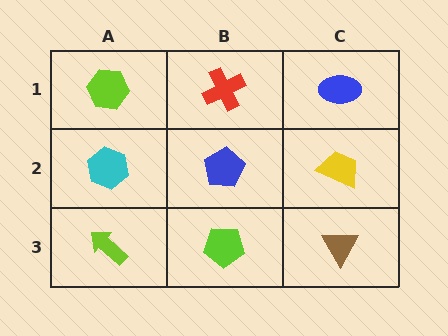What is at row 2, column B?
A blue pentagon.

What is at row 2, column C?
A yellow trapezoid.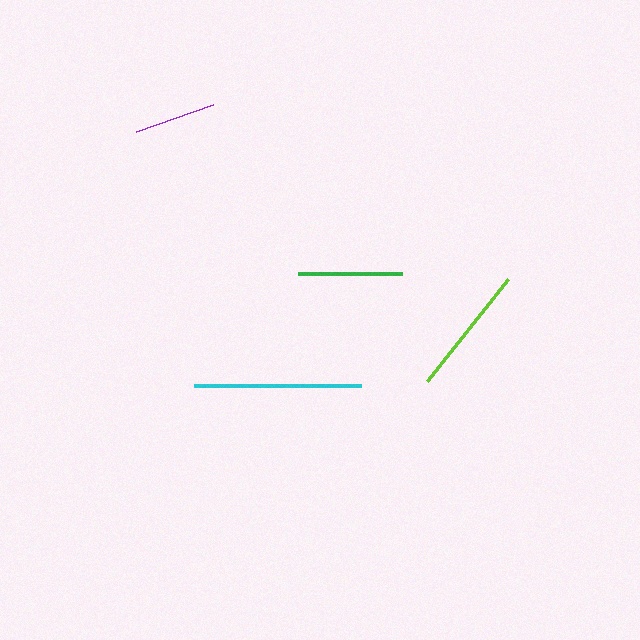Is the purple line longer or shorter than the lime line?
The lime line is longer than the purple line.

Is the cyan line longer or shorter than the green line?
The cyan line is longer than the green line.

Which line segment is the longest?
The cyan line is the longest at approximately 167 pixels.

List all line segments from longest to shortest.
From longest to shortest: cyan, lime, green, purple.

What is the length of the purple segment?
The purple segment is approximately 82 pixels long.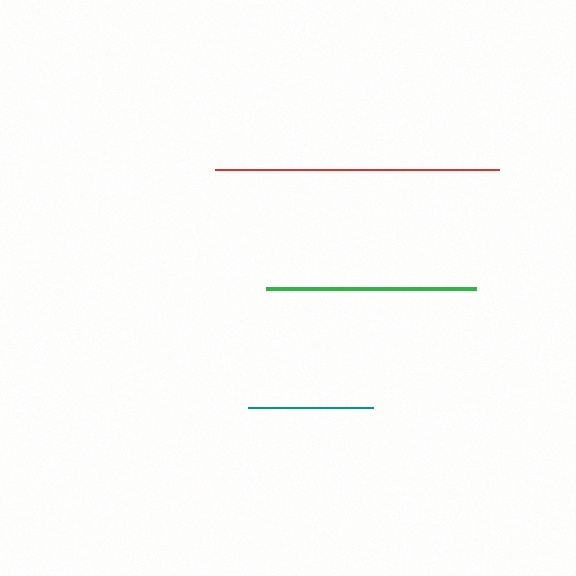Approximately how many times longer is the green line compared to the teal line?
The green line is approximately 1.7 times the length of the teal line.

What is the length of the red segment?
The red segment is approximately 284 pixels long.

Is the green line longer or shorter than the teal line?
The green line is longer than the teal line.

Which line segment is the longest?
The red line is the longest at approximately 284 pixels.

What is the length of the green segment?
The green segment is approximately 210 pixels long.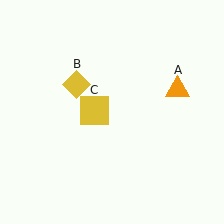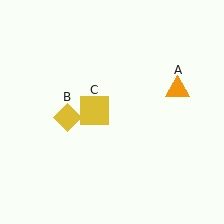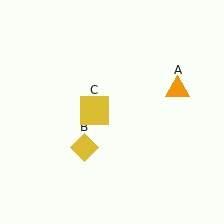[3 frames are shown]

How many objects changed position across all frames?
1 object changed position: yellow diamond (object B).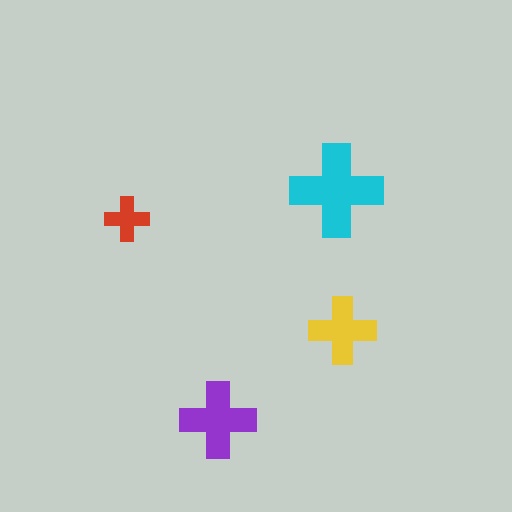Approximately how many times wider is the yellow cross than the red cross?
About 1.5 times wider.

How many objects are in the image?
There are 4 objects in the image.